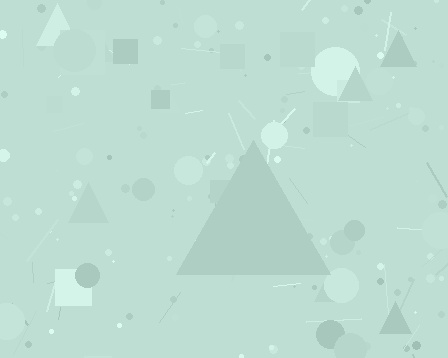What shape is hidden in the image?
A triangle is hidden in the image.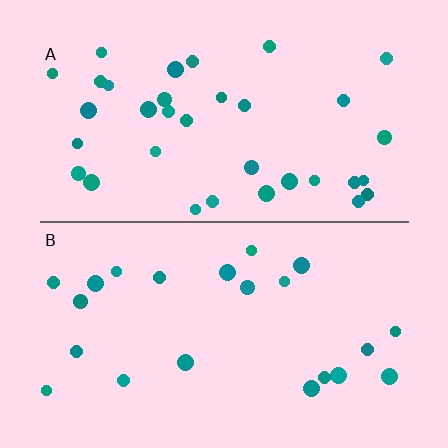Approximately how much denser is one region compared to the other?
Approximately 1.6× — region A over region B.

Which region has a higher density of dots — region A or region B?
A (the top).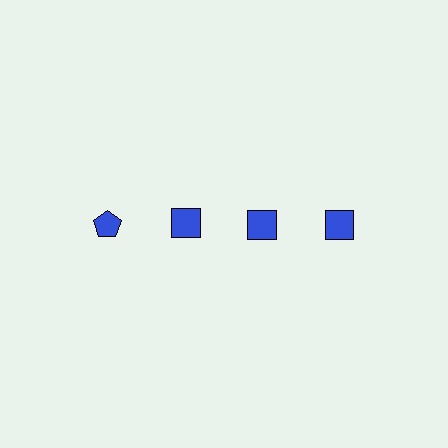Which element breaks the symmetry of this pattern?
The blue pentagon in the top row, leftmost column breaks the symmetry. All other shapes are blue squares.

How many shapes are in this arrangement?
There are 4 shapes arranged in a grid pattern.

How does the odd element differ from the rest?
It has a different shape: pentagon instead of square.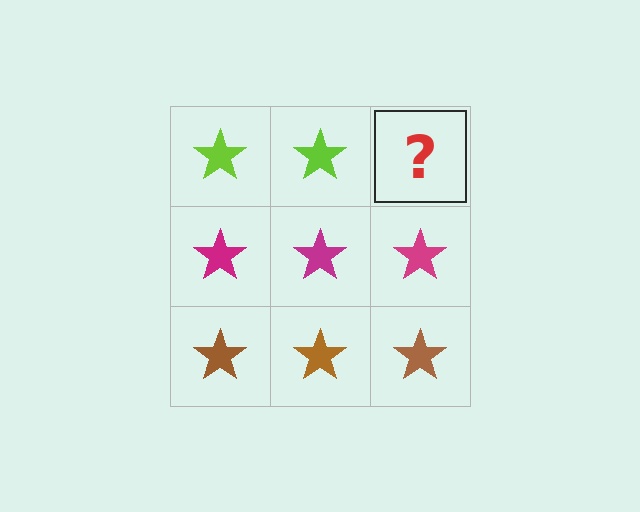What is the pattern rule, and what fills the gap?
The rule is that each row has a consistent color. The gap should be filled with a lime star.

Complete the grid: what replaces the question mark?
The question mark should be replaced with a lime star.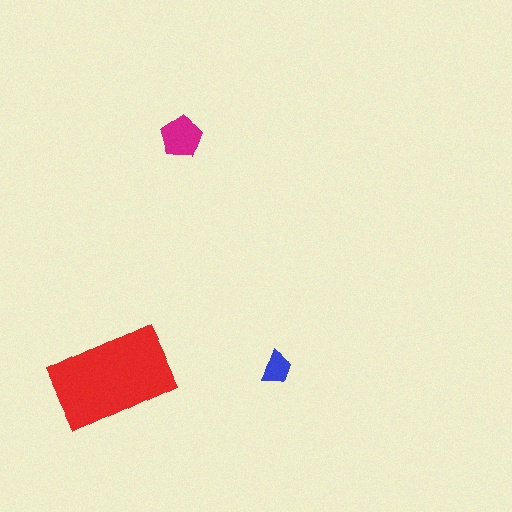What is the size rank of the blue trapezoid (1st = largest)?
3rd.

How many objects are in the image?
There are 3 objects in the image.